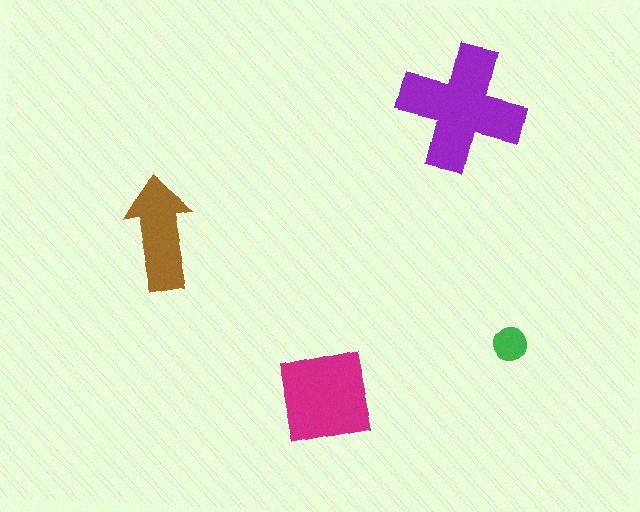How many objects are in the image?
There are 4 objects in the image.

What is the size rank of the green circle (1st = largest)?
4th.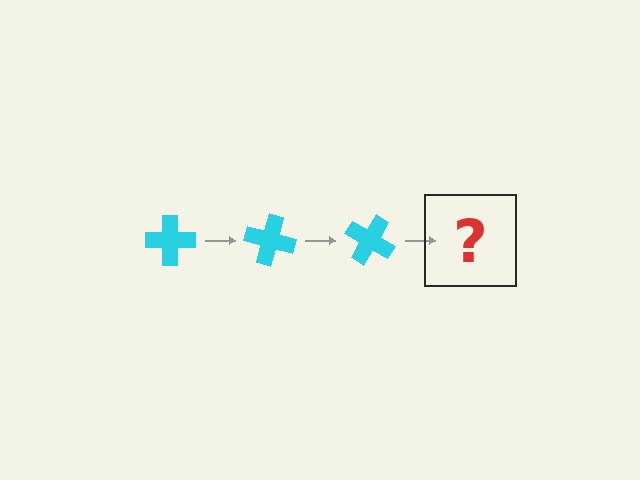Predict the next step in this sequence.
The next step is a cyan cross rotated 45 degrees.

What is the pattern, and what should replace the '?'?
The pattern is that the cross rotates 15 degrees each step. The '?' should be a cyan cross rotated 45 degrees.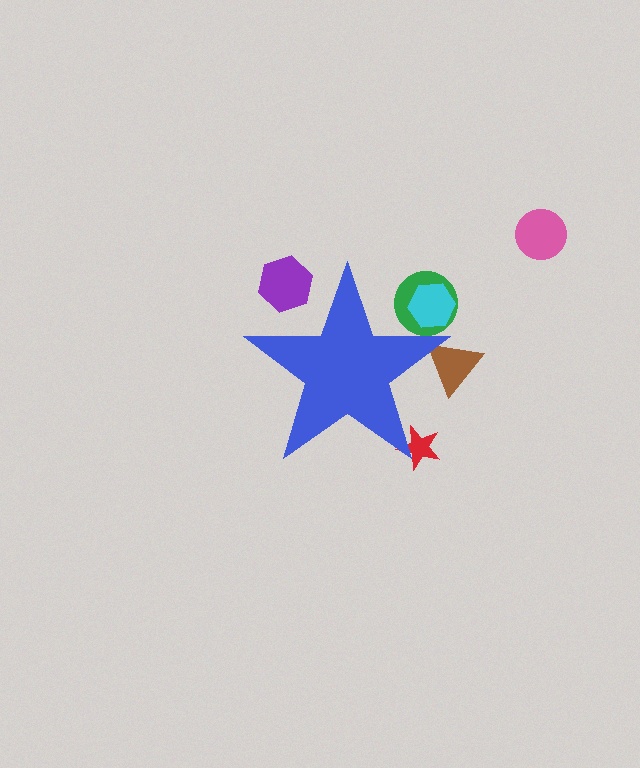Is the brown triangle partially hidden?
Yes, the brown triangle is partially hidden behind the blue star.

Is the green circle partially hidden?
Yes, the green circle is partially hidden behind the blue star.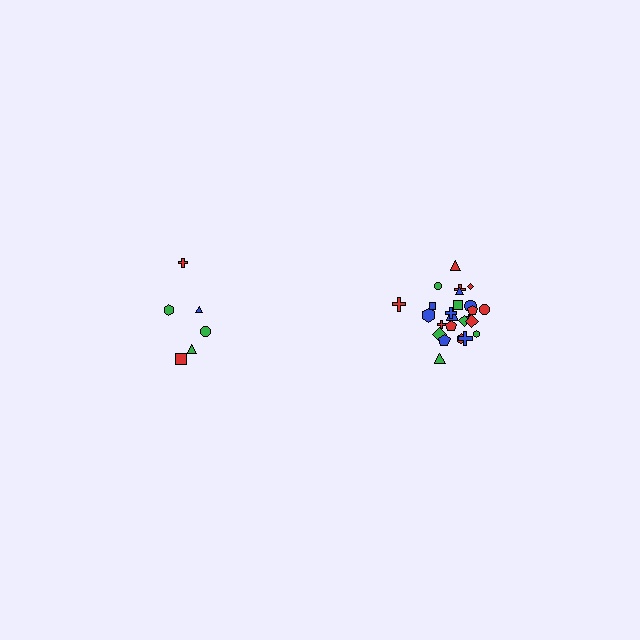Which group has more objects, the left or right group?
The right group.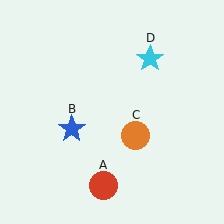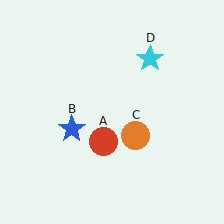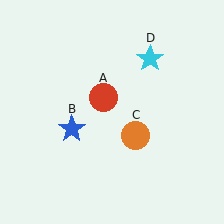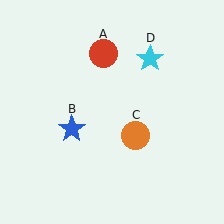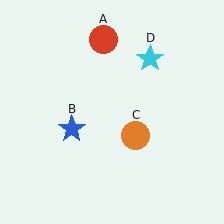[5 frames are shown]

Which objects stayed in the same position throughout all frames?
Blue star (object B) and orange circle (object C) and cyan star (object D) remained stationary.